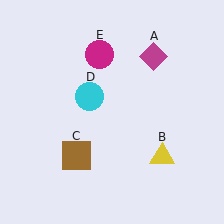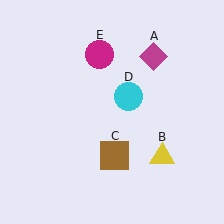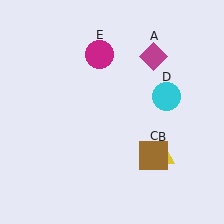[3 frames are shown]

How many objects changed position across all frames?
2 objects changed position: brown square (object C), cyan circle (object D).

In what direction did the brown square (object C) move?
The brown square (object C) moved right.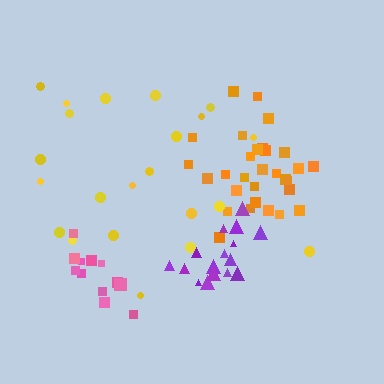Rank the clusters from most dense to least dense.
purple, orange, pink, yellow.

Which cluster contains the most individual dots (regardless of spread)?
Orange (30).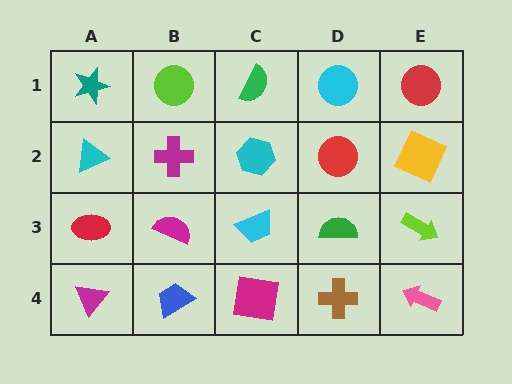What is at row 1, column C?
A green semicircle.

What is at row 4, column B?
A blue trapezoid.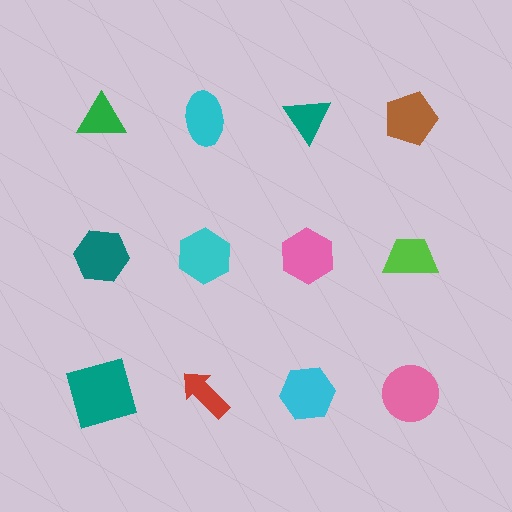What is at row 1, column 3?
A teal triangle.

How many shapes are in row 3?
4 shapes.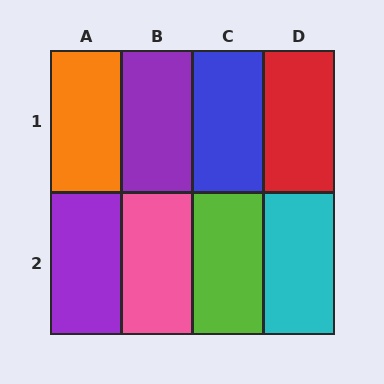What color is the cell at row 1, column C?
Blue.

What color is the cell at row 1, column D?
Red.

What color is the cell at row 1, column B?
Purple.